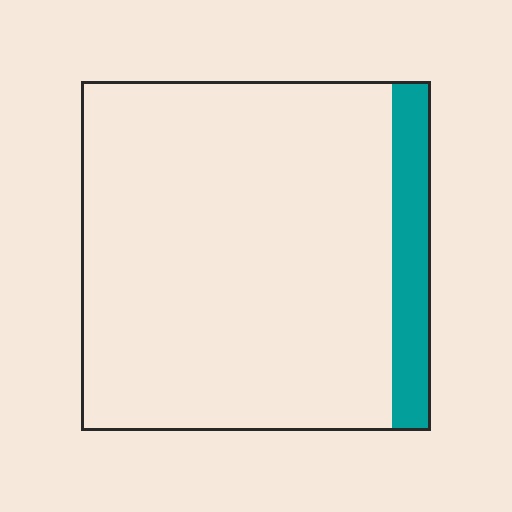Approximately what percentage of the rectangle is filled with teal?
Approximately 10%.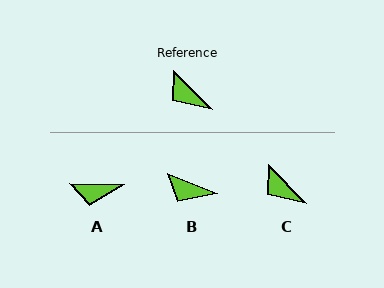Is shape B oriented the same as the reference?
No, it is off by about 23 degrees.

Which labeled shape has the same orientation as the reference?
C.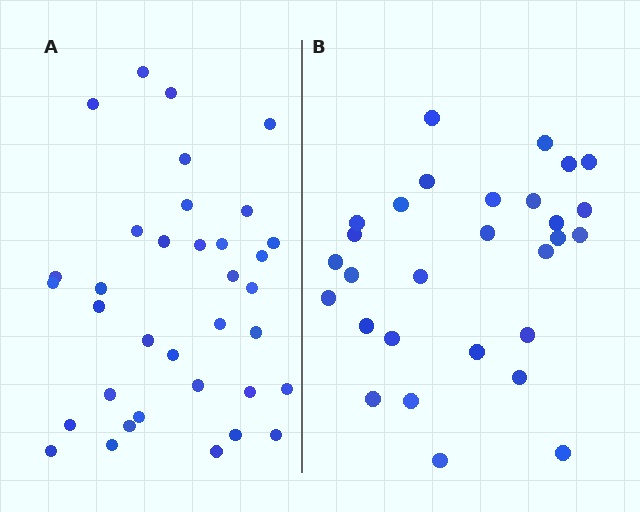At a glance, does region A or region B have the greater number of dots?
Region A (the left region) has more dots.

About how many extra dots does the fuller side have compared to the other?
Region A has about 6 more dots than region B.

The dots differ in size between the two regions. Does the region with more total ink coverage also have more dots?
No. Region B has more total ink coverage because its dots are larger, but region A actually contains more individual dots. Total area can be misleading — the number of items is what matters here.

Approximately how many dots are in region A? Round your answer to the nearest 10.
About 40 dots. (The exact count is 35, which rounds to 40.)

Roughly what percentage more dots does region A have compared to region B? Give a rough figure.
About 20% more.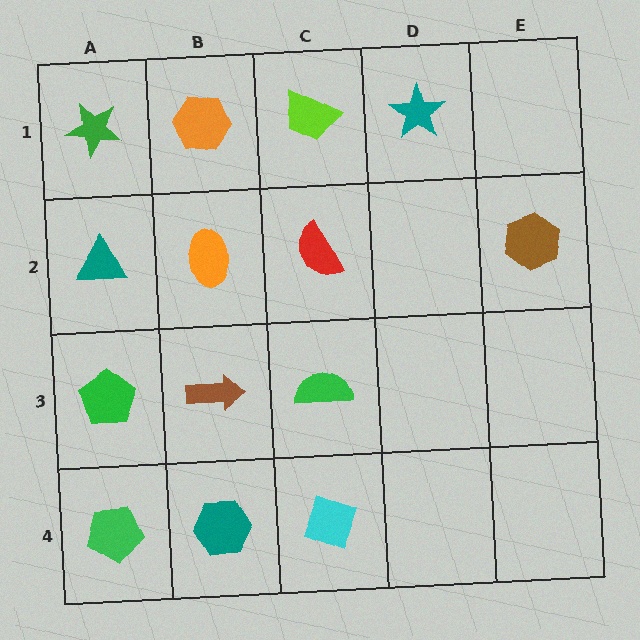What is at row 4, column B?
A teal hexagon.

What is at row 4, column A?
A green pentagon.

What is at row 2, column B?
An orange ellipse.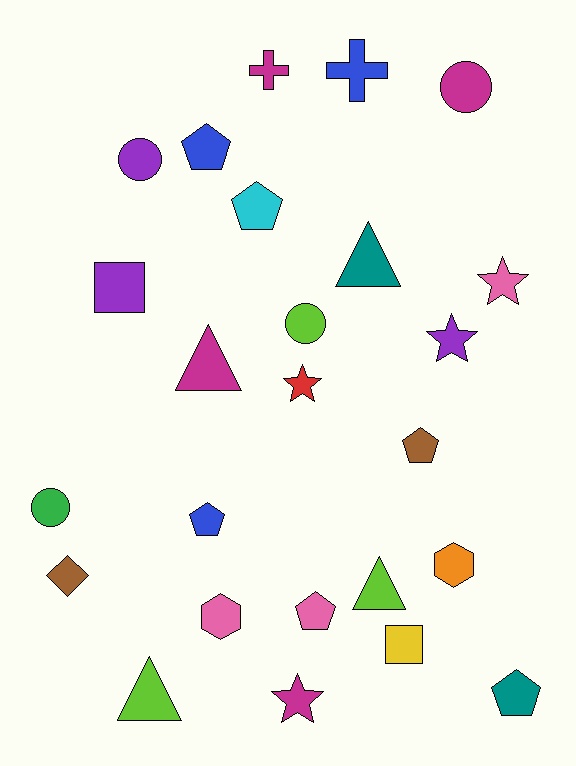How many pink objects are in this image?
There are 3 pink objects.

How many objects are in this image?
There are 25 objects.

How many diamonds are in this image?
There is 1 diamond.